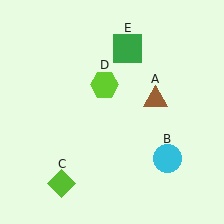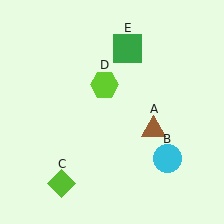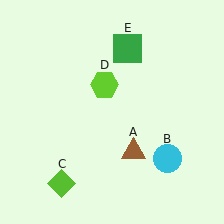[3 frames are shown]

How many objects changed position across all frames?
1 object changed position: brown triangle (object A).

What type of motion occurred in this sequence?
The brown triangle (object A) rotated clockwise around the center of the scene.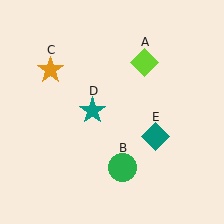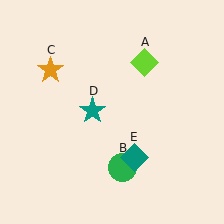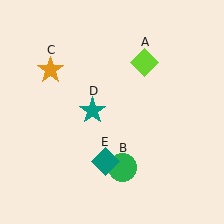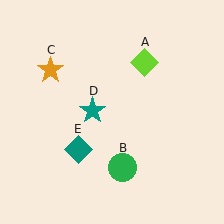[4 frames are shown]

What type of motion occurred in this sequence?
The teal diamond (object E) rotated clockwise around the center of the scene.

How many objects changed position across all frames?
1 object changed position: teal diamond (object E).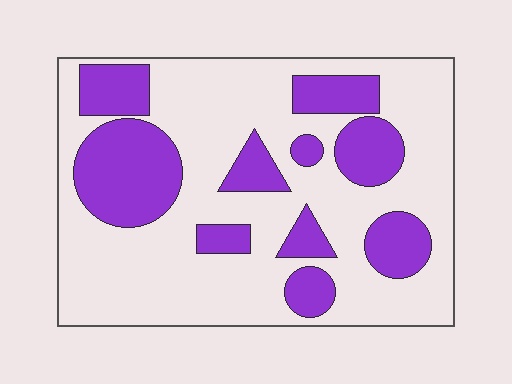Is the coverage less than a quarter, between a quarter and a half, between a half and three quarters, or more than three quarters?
Between a quarter and a half.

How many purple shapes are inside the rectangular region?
10.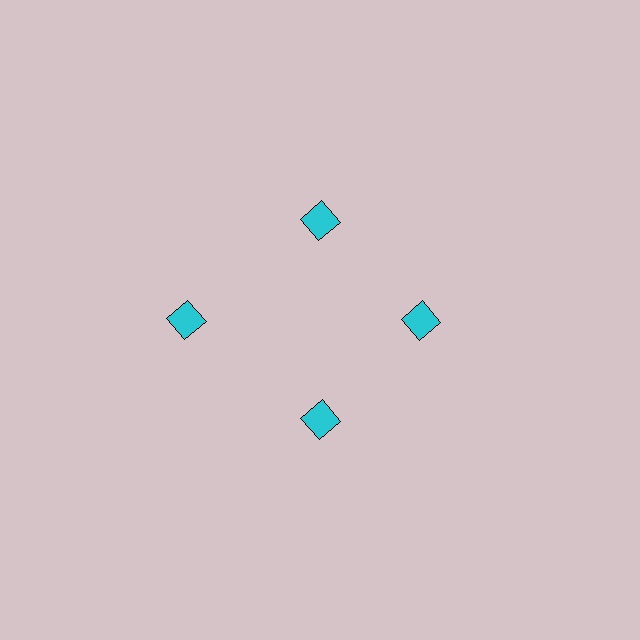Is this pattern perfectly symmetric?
No. The 4 cyan squares are arranged in a ring, but one element near the 9 o'clock position is pushed outward from the center, breaking the 4-fold rotational symmetry.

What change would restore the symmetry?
The symmetry would be restored by moving it inward, back onto the ring so that all 4 squares sit at equal angles and equal distance from the center.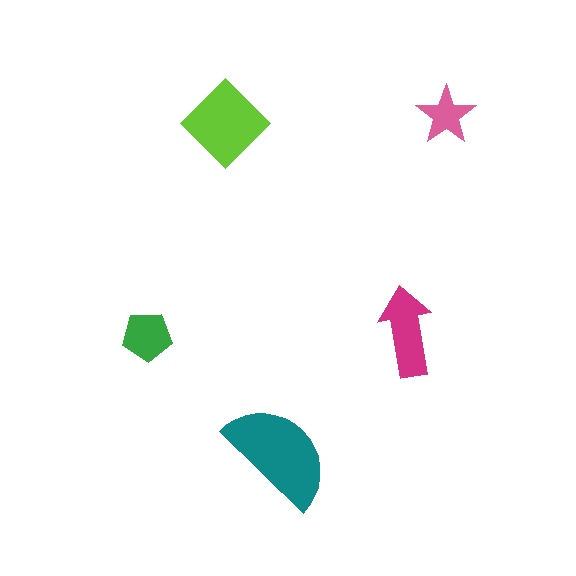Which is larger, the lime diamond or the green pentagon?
The lime diamond.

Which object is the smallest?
The pink star.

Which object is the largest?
The teal semicircle.